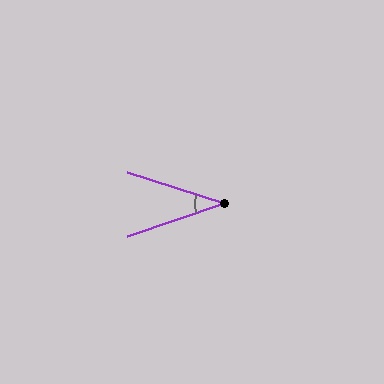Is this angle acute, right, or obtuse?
It is acute.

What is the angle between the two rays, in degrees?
Approximately 36 degrees.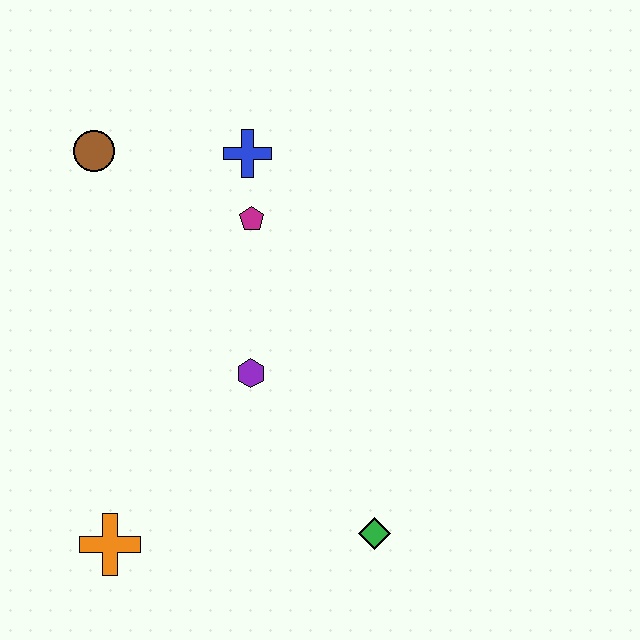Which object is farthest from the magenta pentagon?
The orange cross is farthest from the magenta pentagon.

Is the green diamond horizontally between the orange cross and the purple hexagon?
No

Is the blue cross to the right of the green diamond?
No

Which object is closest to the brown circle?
The blue cross is closest to the brown circle.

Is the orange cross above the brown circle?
No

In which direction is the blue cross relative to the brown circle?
The blue cross is to the right of the brown circle.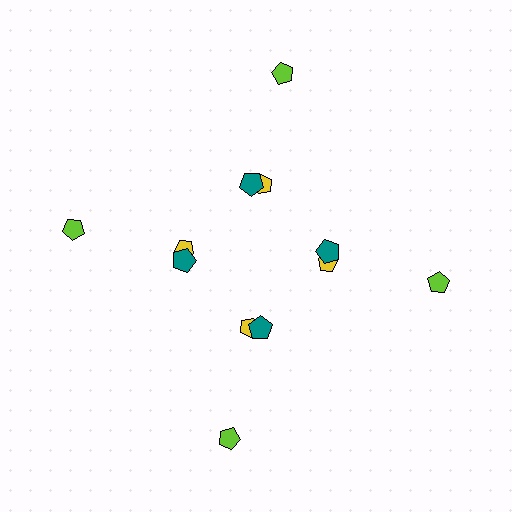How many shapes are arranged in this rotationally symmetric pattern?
There are 12 shapes, arranged in 4 groups of 3.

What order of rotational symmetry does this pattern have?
This pattern has 4-fold rotational symmetry.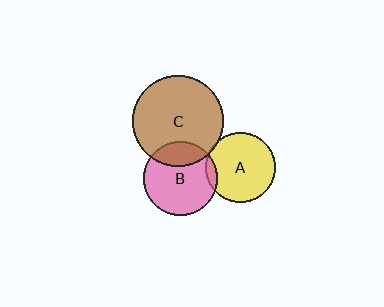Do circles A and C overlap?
Yes.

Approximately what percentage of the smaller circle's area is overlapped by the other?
Approximately 5%.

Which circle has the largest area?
Circle C (brown).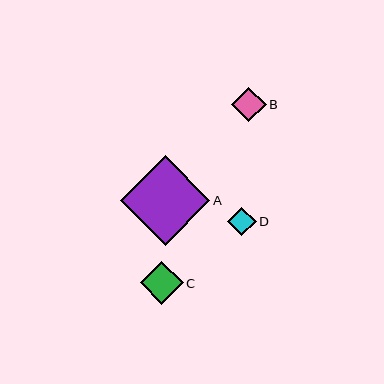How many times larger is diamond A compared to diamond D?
Diamond A is approximately 3.1 times the size of diamond D.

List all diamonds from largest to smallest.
From largest to smallest: A, C, B, D.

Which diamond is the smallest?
Diamond D is the smallest with a size of approximately 29 pixels.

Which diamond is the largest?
Diamond A is the largest with a size of approximately 90 pixels.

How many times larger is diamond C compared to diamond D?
Diamond C is approximately 1.5 times the size of diamond D.